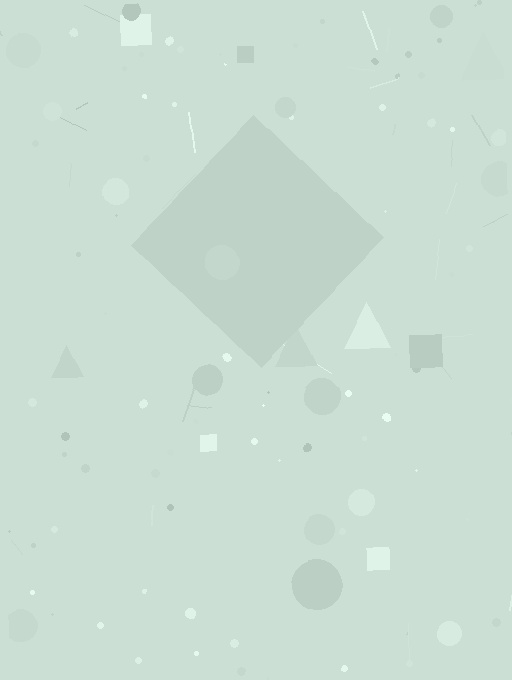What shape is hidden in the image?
A diamond is hidden in the image.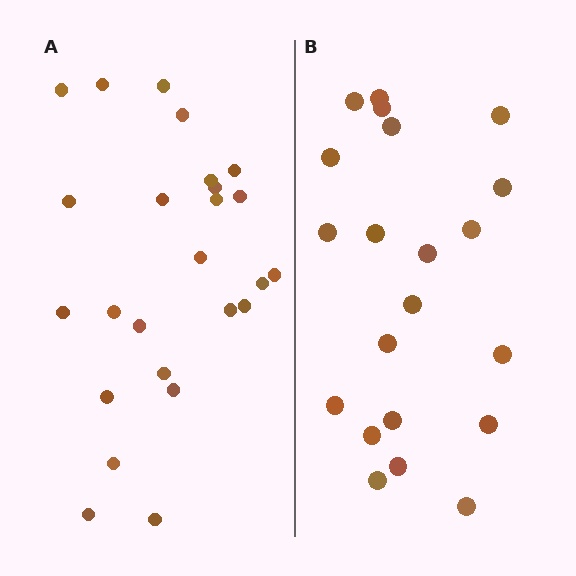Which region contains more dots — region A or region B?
Region A (the left region) has more dots.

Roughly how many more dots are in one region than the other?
Region A has about 4 more dots than region B.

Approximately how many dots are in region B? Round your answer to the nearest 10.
About 20 dots. (The exact count is 21, which rounds to 20.)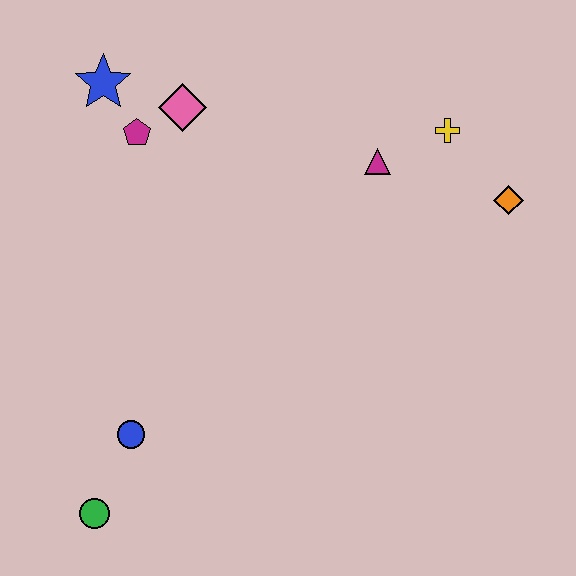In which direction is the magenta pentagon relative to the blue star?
The magenta pentagon is below the blue star.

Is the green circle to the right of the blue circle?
No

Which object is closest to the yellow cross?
The magenta triangle is closest to the yellow cross.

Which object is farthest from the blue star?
The green circle is farthest from the blue star.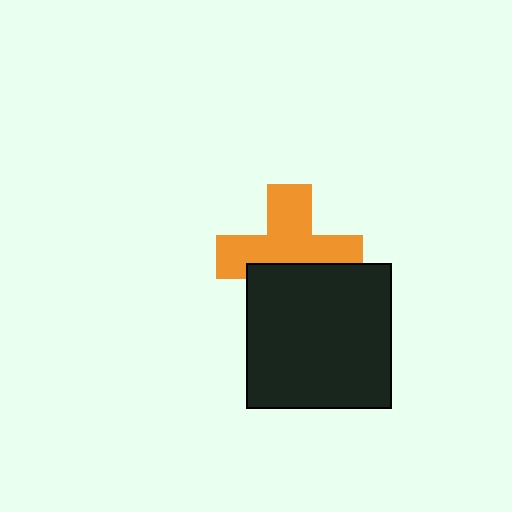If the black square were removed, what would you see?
You would see the complete orange cross.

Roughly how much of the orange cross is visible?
About half of it is visible (roughly 63%).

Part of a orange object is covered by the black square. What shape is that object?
It is a cross.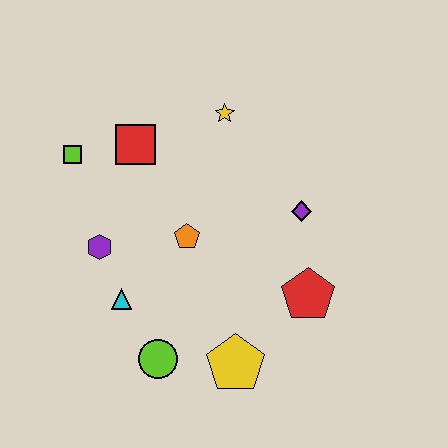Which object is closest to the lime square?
The red square is closest to the lime square.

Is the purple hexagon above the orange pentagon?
No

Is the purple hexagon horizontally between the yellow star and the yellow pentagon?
No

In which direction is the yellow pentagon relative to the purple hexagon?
The yellow pentagon is to the right of the purple hexagon.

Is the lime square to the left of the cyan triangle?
Yes